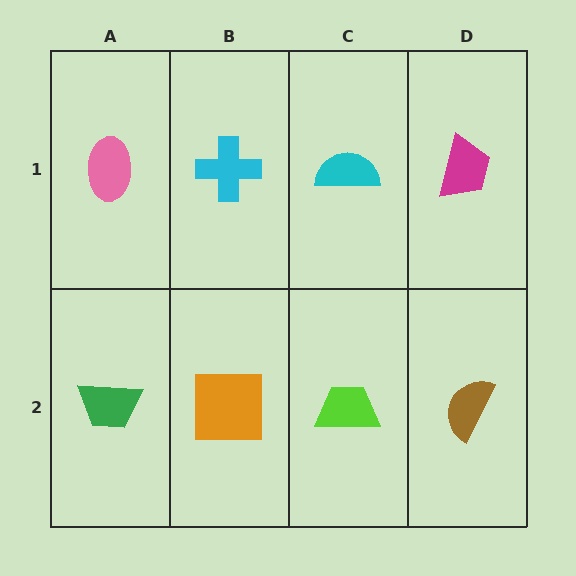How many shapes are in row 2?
4 shapes.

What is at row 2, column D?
A brown semicircle.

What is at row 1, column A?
A pink ellipse.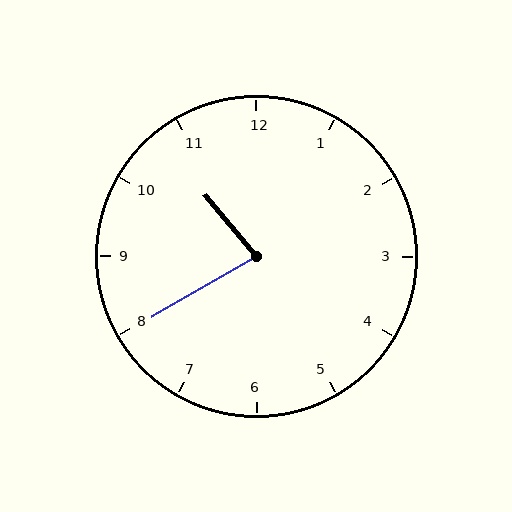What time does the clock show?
10:40.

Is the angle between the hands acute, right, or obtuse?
It is acute.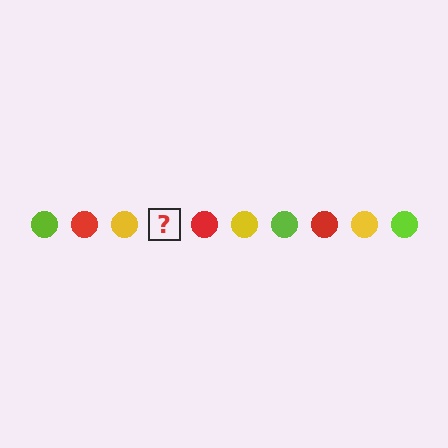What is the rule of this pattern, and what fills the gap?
The rule is that the pattern cycles through lime, red, yellow circles. The gap should be filled with a lime circle.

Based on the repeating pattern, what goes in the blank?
The blank should be a lime circle.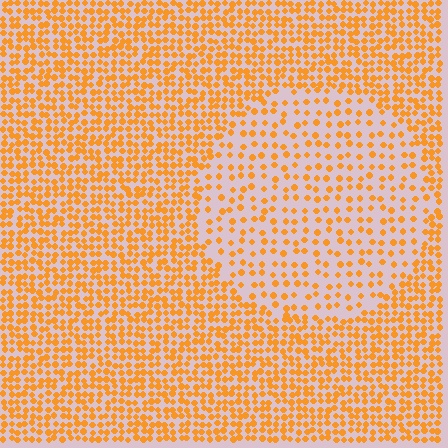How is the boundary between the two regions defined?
The boundary is defined by a change in element density (approximately 2.1x ratio). All elements are the same color, size, and shape.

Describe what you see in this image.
The image contains small orange elements arranged at two different densities. A circle-shaped region is visible where the elements are less densely packed than the surrounding area.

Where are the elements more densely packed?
The elements are more densely packed outside the circle boundary.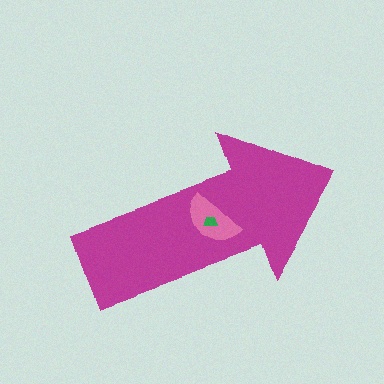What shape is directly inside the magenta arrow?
The pink semicircle.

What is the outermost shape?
The magenta arrow.